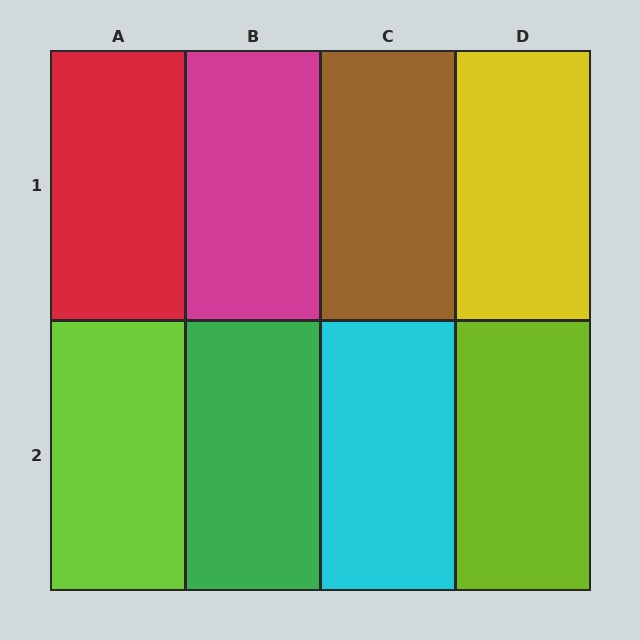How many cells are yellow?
1 cell is yellow.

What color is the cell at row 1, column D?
Yellow.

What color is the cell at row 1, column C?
Brown.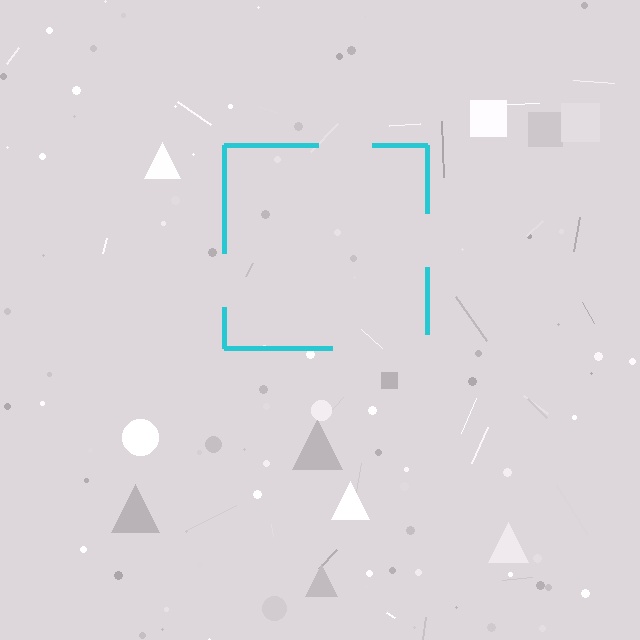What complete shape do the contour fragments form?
The contour fragments form a square.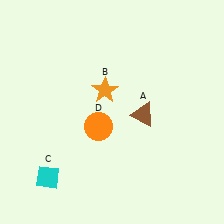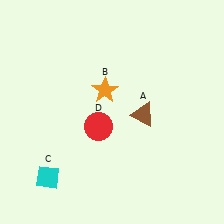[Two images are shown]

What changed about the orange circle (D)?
In Image 1, D is orange. In Image 2, it changed to red.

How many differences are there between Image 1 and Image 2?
There is 1 difference between the two images.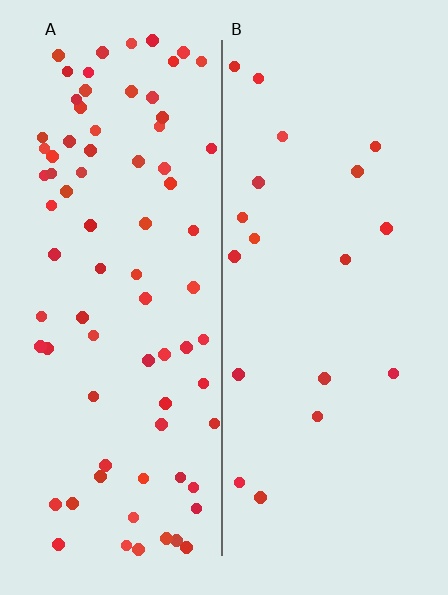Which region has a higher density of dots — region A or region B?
A (the left).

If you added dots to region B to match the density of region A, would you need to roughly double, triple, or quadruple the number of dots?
Approximately quadruple.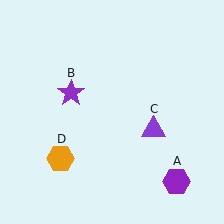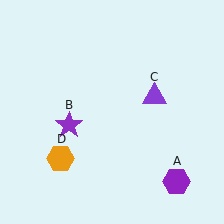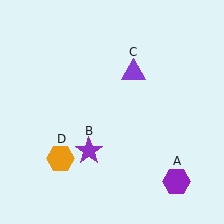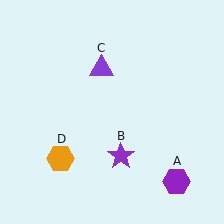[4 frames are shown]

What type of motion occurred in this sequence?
The purple star (object B), purple triangle (object C) rotated counterclockwise around the center of the scene.